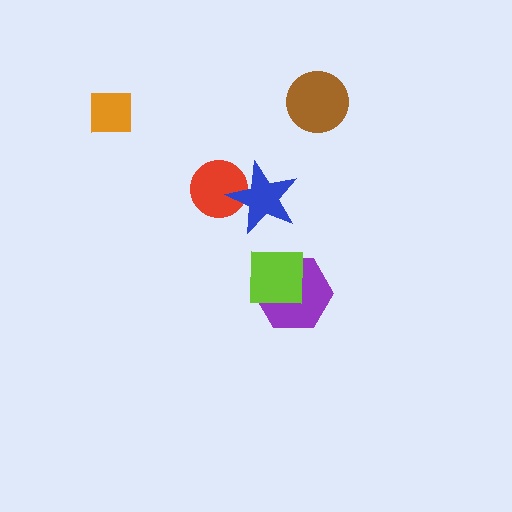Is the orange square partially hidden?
No, no other shape covers it.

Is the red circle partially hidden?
Yes, it is partially covered by another shape.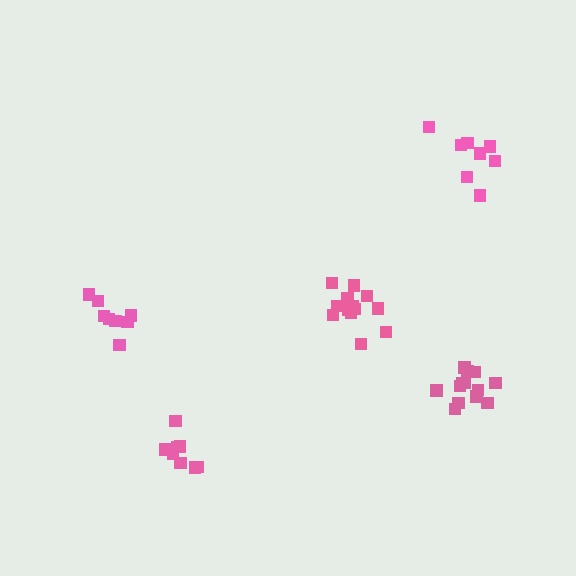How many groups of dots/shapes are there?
There are 5 groups.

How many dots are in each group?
Group 1: 14 dots, Group 2: 8 dots, Group 3: 8 dots, Group 4: 8 dots, Group 5: 13 dots (51 total).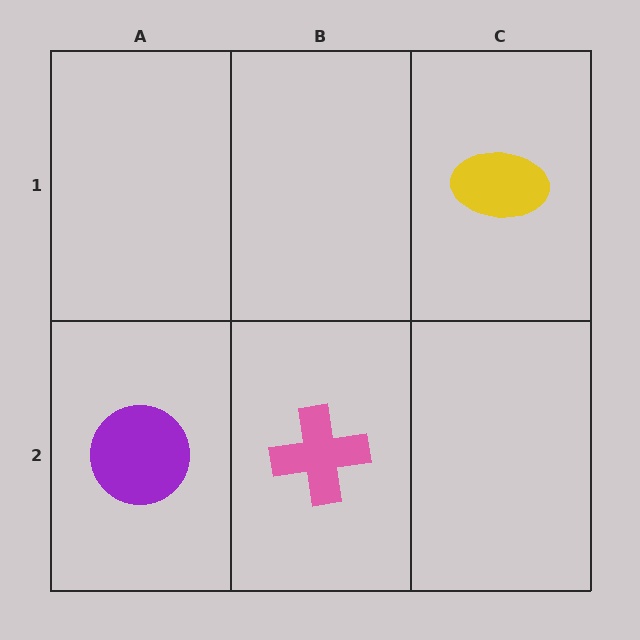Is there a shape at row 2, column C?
No, that cell is empty.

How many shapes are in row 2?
2 shapes.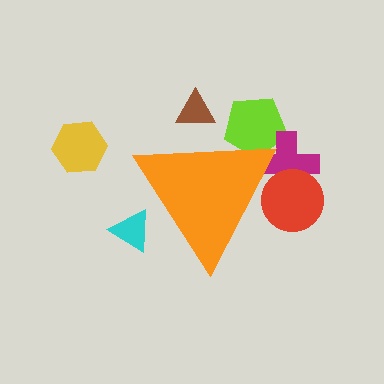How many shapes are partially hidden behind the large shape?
5 shapes are partially hidden.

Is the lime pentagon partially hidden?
Yes, the lime pentagon is partially hidden behind the orange triangle.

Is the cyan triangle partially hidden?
Yes, the cyan triangle is partially hidden behind the orange triangle.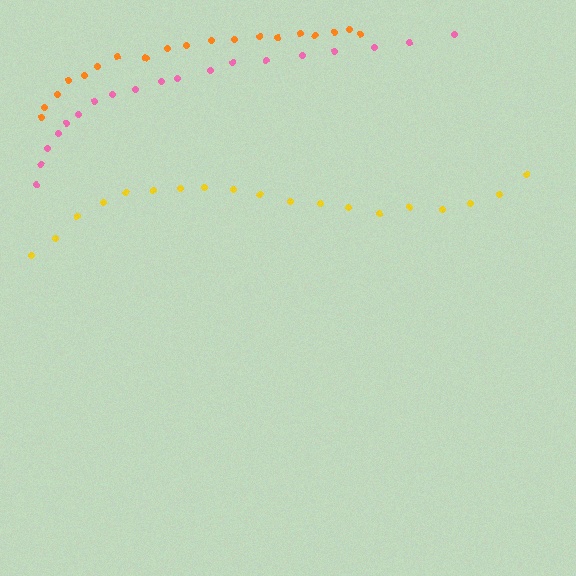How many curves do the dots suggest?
There are 3 distinct paths.